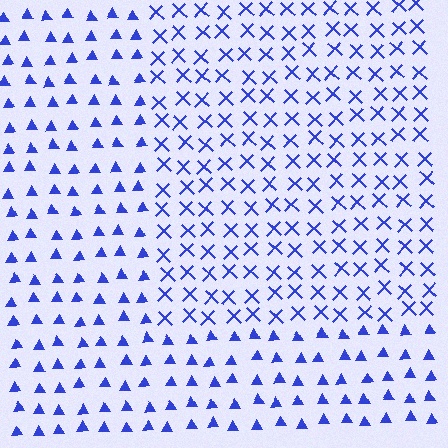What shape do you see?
I see a rectangle.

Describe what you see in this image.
The image is filled with small blue elements arranged in a uniform grid. A rectangle-shaped region contains X marks, while the surrounding area contains triangles. The boundary is defined purely by the change in element shape.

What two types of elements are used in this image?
The image uses X marks inside the rectangle region and triangles outside it.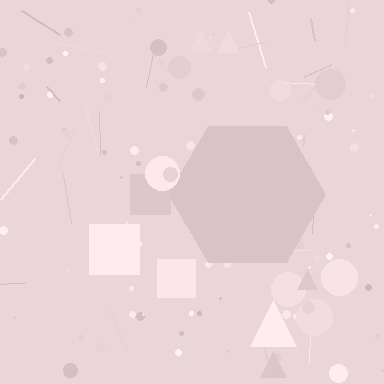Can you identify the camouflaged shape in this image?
The camouflaged shape is a hexagon.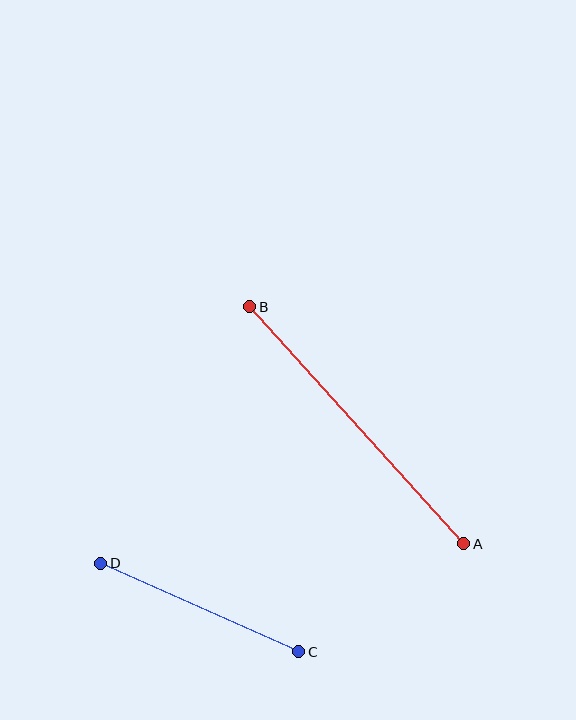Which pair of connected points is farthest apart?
Points A and B are farthest apart.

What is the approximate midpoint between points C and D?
The midpoint is at approximately (200, 608) pixels.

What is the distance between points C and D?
The distance is approximately 217 pixels.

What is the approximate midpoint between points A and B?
The midpoint is at approximately (357, 425) pixels.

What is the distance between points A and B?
The distance is approximately 319 pixels.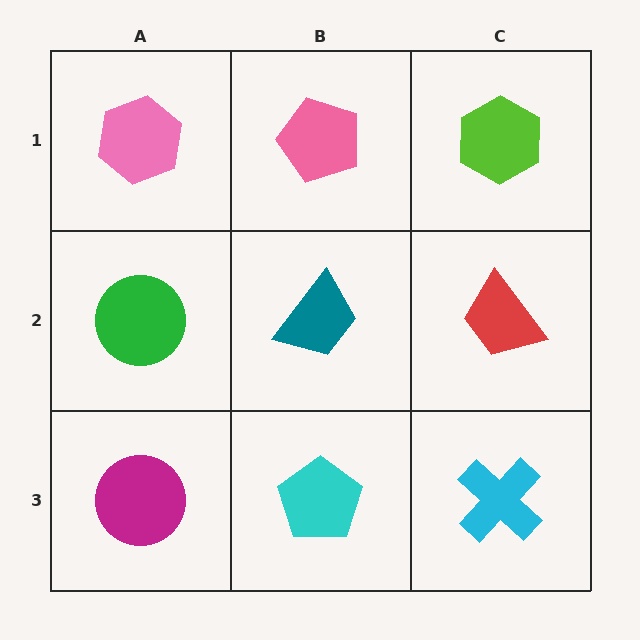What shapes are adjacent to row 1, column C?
A red trapezoid (row 2, column C), a pink pentagon (row 1, column B).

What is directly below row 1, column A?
A green circle.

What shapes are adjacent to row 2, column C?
A lime hexagon (row 1, column C), a cyan cross (row 3, column C), a teal trapezoid (row 2, column B).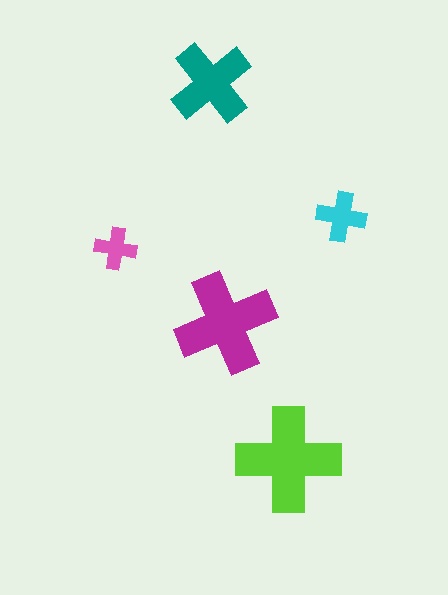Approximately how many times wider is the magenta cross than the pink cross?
About 2.5 times wider.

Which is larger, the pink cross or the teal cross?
The teal one.